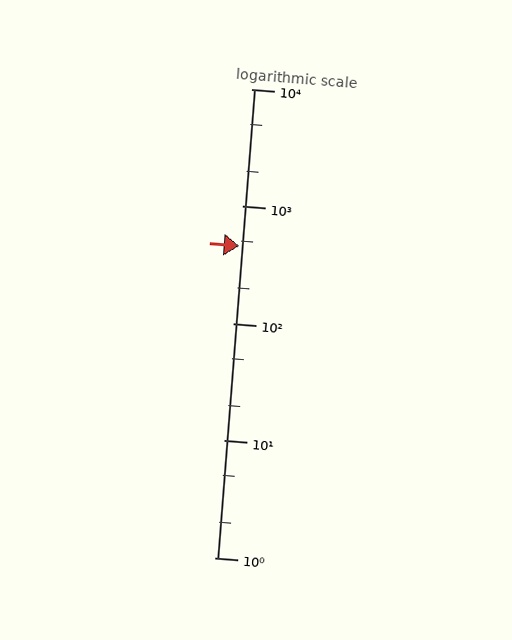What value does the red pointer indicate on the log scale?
The pointer indicates approximately 460.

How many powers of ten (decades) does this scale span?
The scale spans 4 decades, from 1 to 10000.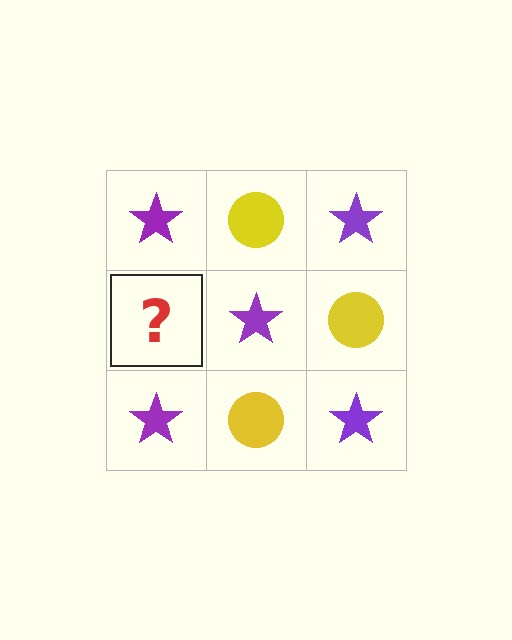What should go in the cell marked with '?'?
The missing cell should contain a yellow circle.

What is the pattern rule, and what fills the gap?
The rule is that it alternates purple star and yellow circle in a checkerboard pattern. The gap should be filled with a yellow circle.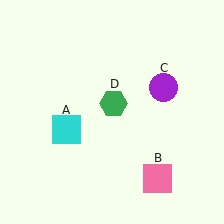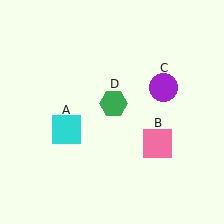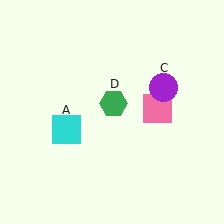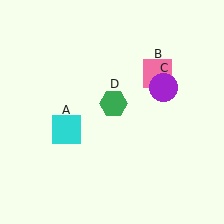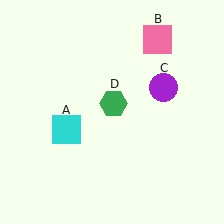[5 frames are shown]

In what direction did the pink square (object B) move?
The pink square (object B) moved up.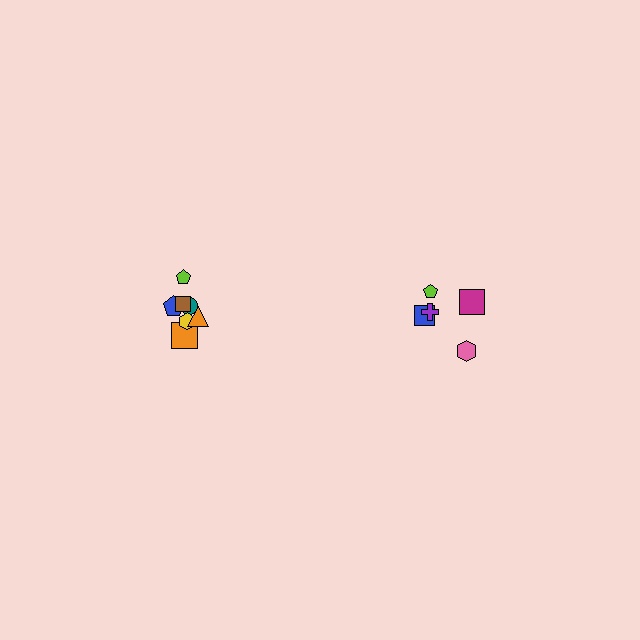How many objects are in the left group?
There are 7 objects.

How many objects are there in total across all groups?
There are 12 objects.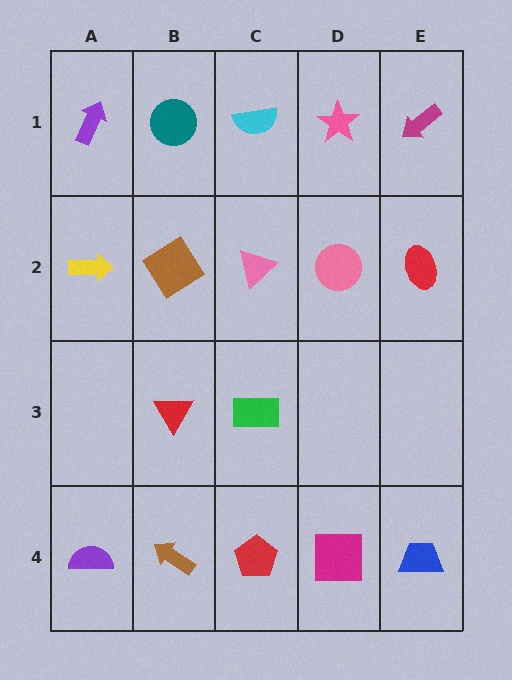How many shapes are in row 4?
5 shapes.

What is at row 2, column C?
A pink triangle.